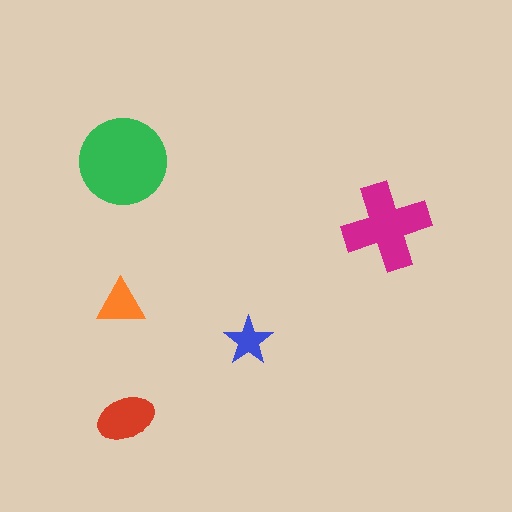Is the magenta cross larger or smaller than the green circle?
Smaller.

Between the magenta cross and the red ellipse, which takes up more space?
The magenta cross.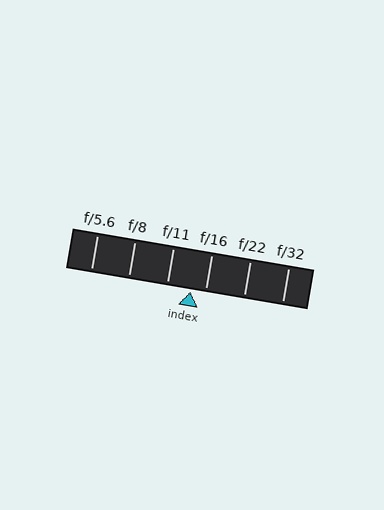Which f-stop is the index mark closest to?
The index mark is closest to f/16.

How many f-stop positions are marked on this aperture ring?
There are 6 f-stop positions marked.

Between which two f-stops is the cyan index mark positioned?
The index mark is between f/11 and f/16.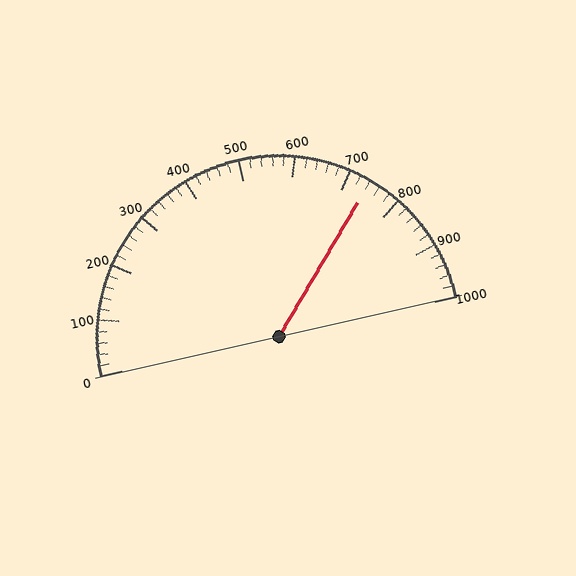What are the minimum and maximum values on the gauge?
The gauge ranges from 0 to 1000.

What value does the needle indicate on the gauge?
The needle indicates approximately 740.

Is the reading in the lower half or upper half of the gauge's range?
The reading is in the upper half of the range (0 to 1000).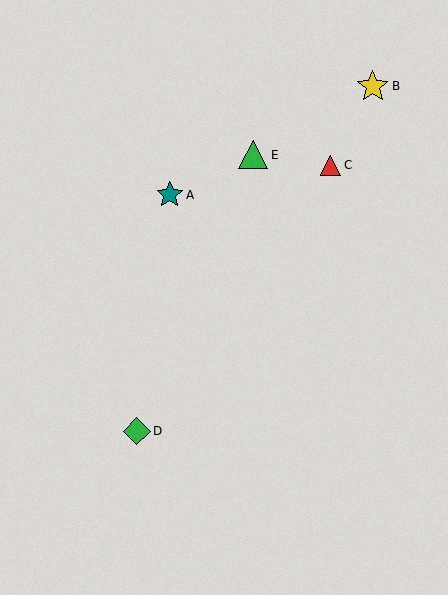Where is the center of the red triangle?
The center of the red triangle is at (331, 165).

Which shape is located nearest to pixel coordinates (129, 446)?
The green diamond (labeled D) at (137, 431) is nearest to that location.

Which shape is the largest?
The yellow star (labeled B) is the largest.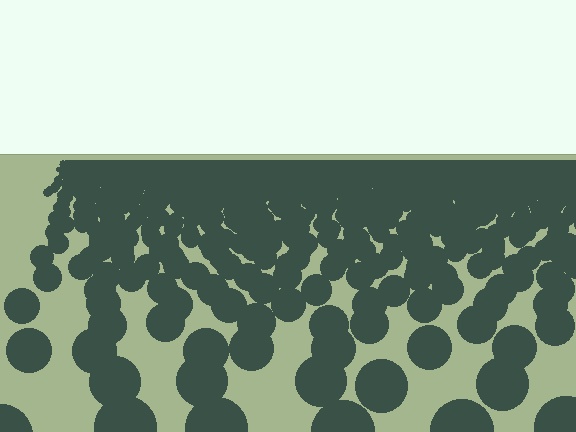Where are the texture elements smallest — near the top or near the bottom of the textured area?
Near the top.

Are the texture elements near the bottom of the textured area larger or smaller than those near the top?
Larger. Near the bottom, elements are closer to the viewer and appear at a bigger on-screen size.